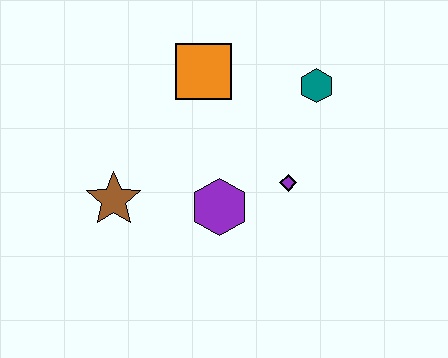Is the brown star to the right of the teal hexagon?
No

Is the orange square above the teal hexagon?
Yes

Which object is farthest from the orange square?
The brown star is farthest from the orange square.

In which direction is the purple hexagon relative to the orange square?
The purple hexagon is below the orange square.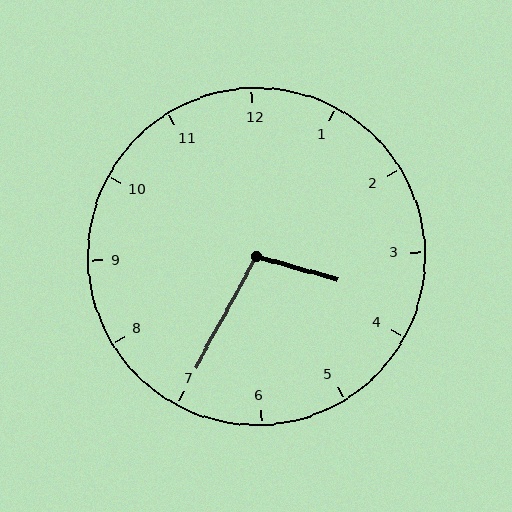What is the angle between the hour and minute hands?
Approximately 102 degrees.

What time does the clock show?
3:35.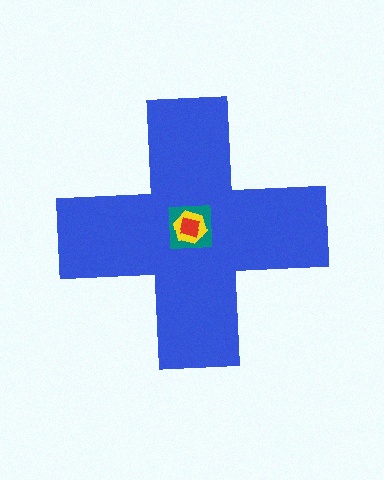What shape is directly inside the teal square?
The yellow hexagon.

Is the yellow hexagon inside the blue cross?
Yes.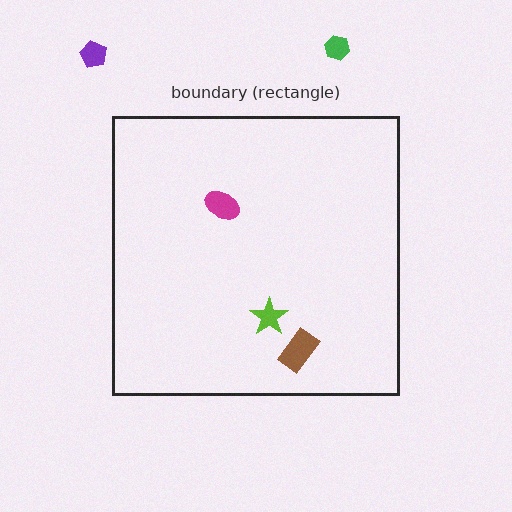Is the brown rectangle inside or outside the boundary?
Inside.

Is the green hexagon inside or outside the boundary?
Outside.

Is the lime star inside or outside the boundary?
Inside.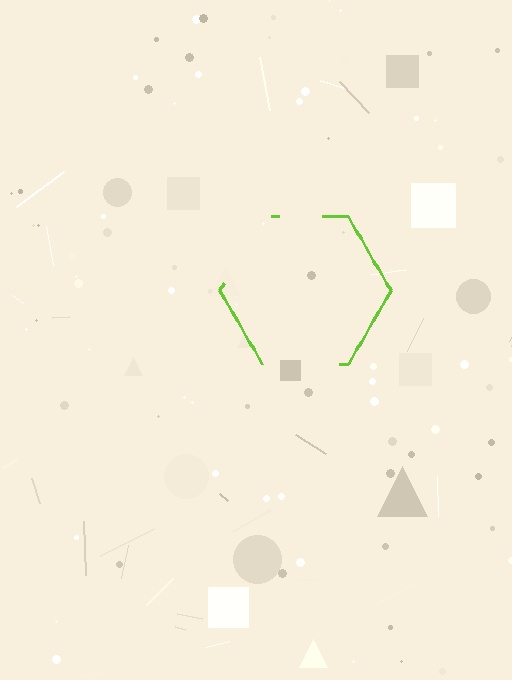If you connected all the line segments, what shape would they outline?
They would outline a hexagon.